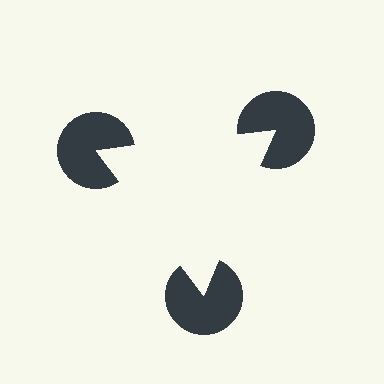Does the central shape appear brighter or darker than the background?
It typically appears slightly brighter than the background, even though no actual brightness change is drawn.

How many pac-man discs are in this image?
There are 3 — one at each vertex of the illusory triangle.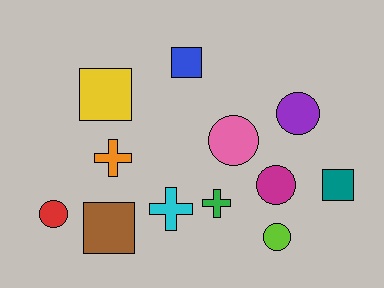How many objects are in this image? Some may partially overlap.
There are 12 objects.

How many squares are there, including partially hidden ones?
There are 4 squares.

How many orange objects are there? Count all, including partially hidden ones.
There is 1 orange object.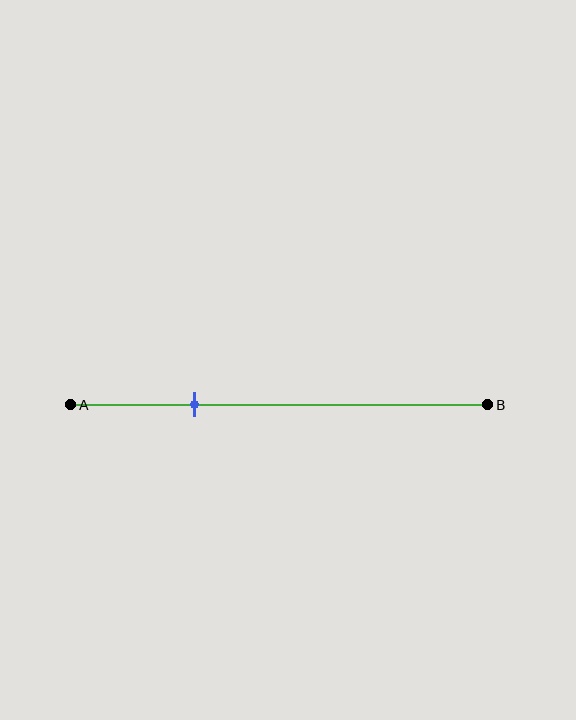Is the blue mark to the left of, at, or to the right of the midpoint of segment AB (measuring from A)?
The blue mark is to the left of the midpoint of segment AB.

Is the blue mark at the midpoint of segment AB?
No, the mark is at about 30% from A, not at the 50% midpoint.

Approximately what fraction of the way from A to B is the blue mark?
The blue mark is approximately 30% of the way from A to B.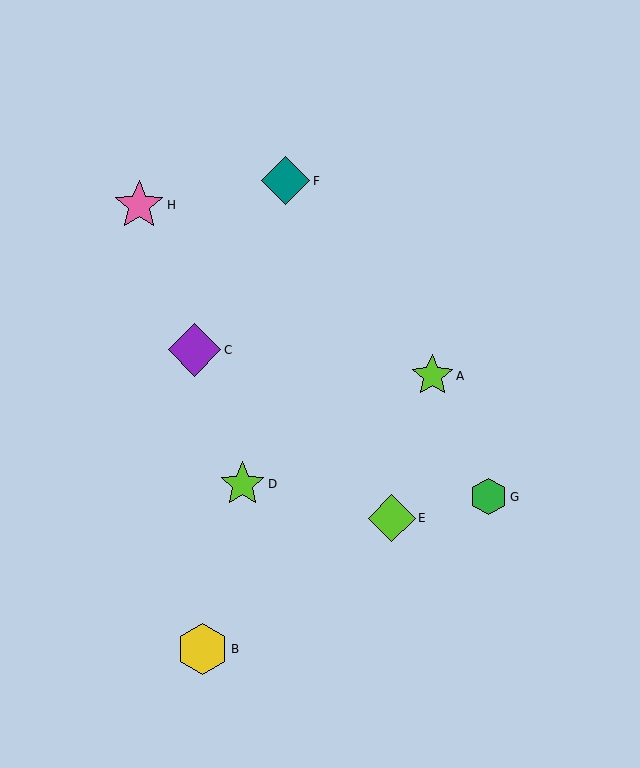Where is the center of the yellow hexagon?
The center of the yellow hexagon is at (203, 649).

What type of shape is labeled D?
Shape D is a lime star.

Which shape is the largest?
The purple diamond (labeled C) is the largest.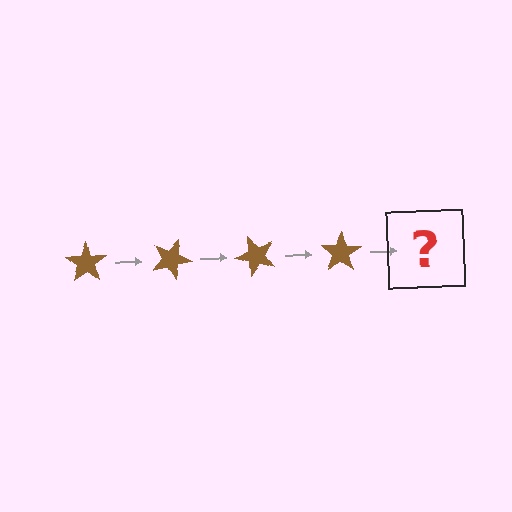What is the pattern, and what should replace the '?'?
The pattern is that the star rotates 25 degrees each step. The '?' should be a brown star rotated 100 degrees.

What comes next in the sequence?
The next element should be a brown star rotated 100 degrees.